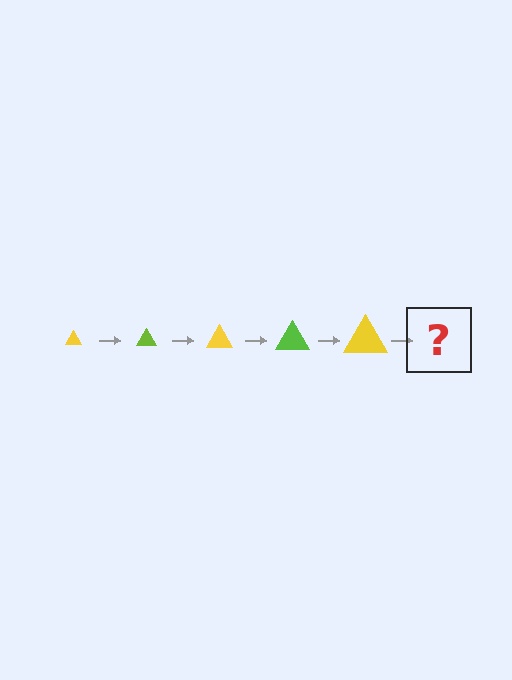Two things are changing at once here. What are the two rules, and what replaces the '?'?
The two rules are that the triangle grows larger each step and the color cycles through yellow and lime. The '?' should be a lime triangle, larger than the previous one.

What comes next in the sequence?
The next element should be a lime triangle, larger than the previous one.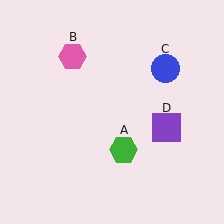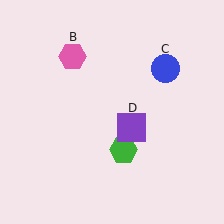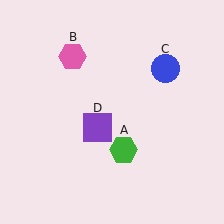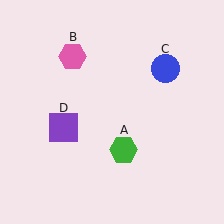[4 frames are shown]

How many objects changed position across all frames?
1 object changed position: purple square (object D).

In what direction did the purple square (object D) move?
The purple square (object D) moved left.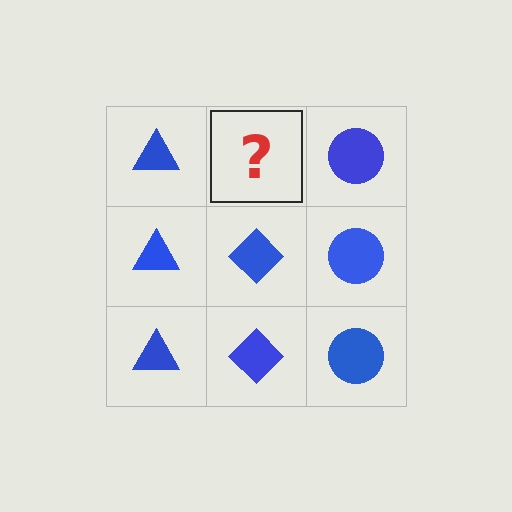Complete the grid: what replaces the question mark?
The question mark should be replaced with a blue diamond.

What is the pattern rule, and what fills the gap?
The rule is that each column has a consistent shape. The gap should be filled with a blue diamond.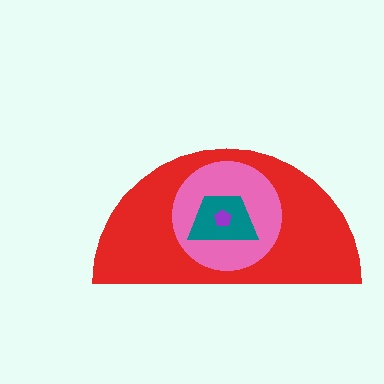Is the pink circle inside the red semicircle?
Yes.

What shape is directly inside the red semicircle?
The pink circle.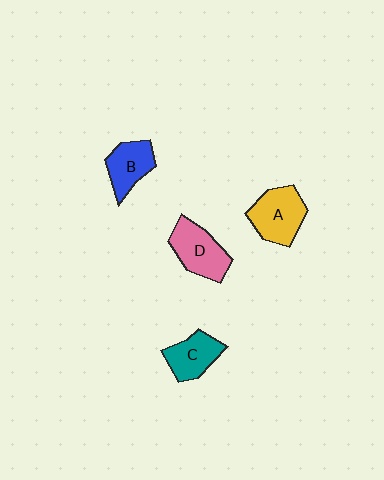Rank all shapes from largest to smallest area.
From largest to smallest: A (yellow), D (pink), C (teal), B (blue).